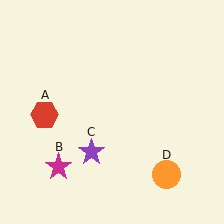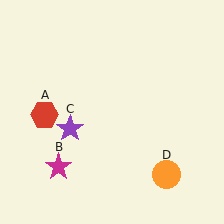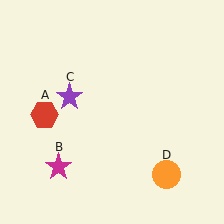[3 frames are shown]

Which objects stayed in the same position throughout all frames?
Red hexagon (object A) and magenta star (object B) and orange circle (object D) remained stationary.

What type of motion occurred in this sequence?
The purple star (object C) rotated clockwise around the center of the scene.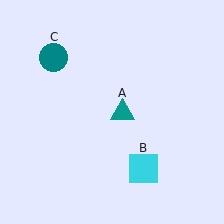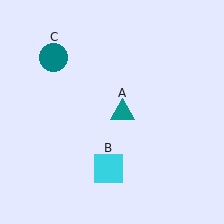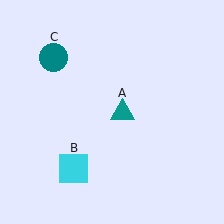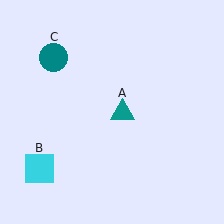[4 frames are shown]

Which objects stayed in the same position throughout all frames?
Teal triangle (object A) and teal circle (object C) remained stationary.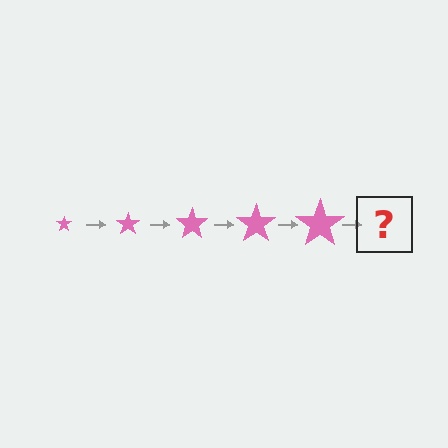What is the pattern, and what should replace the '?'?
The pattern is that the star gets progressively larger each step. The '?' should be a pink star, larger than the previous one.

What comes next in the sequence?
The next element should be a pink star, larger than the previous one.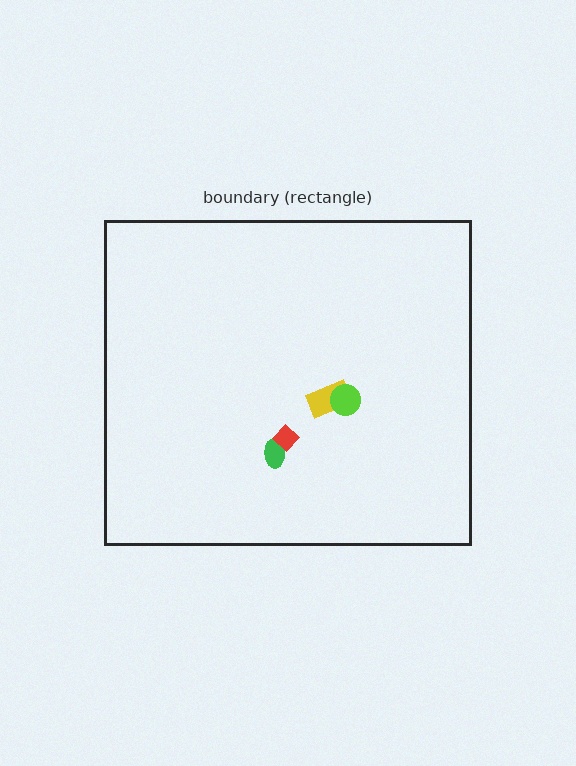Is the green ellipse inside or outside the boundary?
Inside.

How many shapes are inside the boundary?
4 inside, 0 outside.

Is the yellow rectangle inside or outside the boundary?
Inside.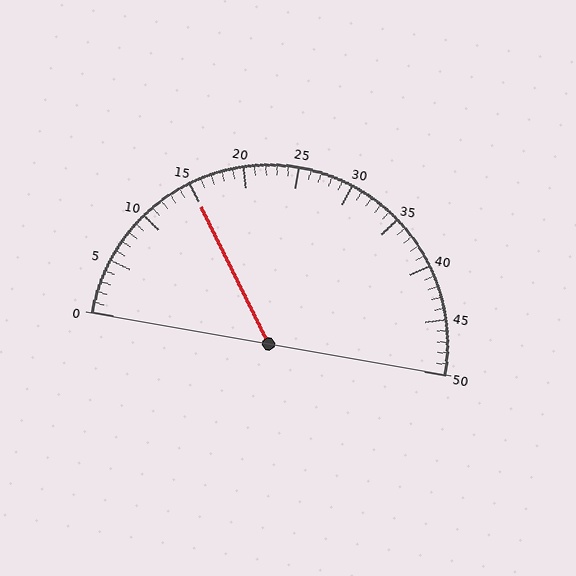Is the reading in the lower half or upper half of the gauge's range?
The reading is in the lower half of the range (0 to 50).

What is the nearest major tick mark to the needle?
The nearest major tick mark is 15.